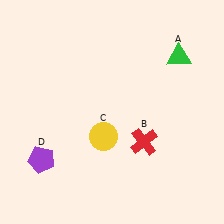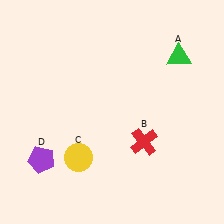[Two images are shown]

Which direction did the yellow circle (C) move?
The yellow circle (C) moved left.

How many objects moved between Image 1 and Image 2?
1 object moved between the two images.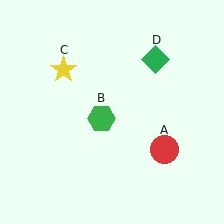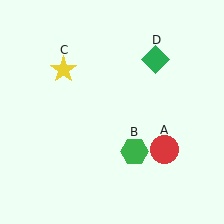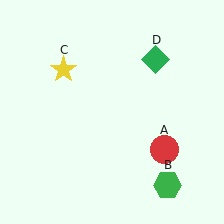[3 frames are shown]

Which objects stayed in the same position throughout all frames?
Red circle (object A) and yellow star (object C) and green diamond (object D) remained stationary.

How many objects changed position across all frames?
1 object changed position: green hexagon (object B).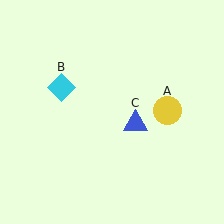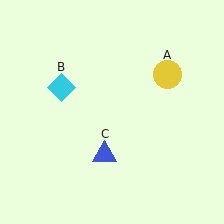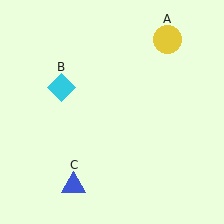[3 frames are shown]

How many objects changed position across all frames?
2 objects changed position: yellow circle (object A), blue triangle (object C).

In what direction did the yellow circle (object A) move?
The yellow circle (object A) moved up.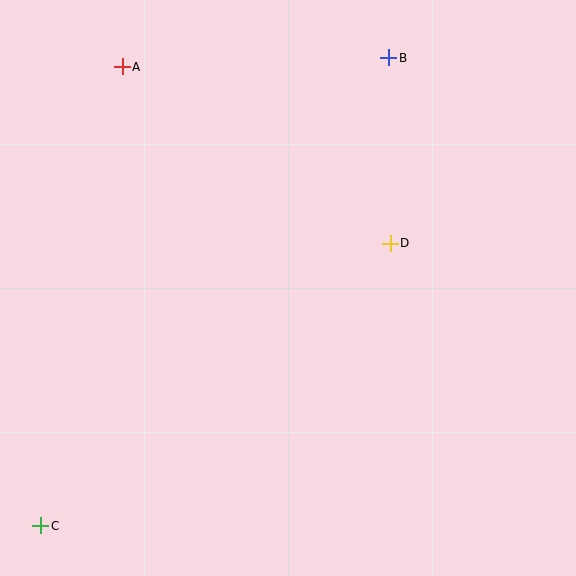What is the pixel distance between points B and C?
The distance between B and C is 584 pixels.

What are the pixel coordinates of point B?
Point B is at (389, 58).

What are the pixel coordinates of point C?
Point C is at (40, 526).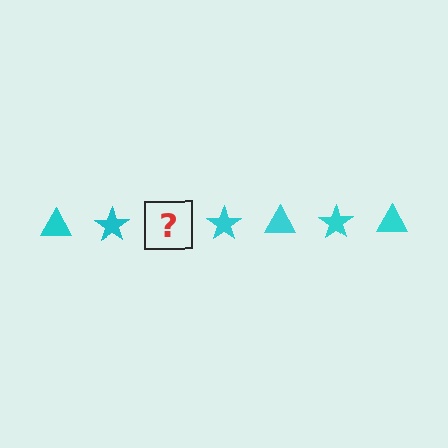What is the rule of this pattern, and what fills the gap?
The rule is that the pattern cycles through triangle, star shapes in cyan. The gap should be filled with a cyan triangle.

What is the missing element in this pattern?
The missing element is a cyan triangle.